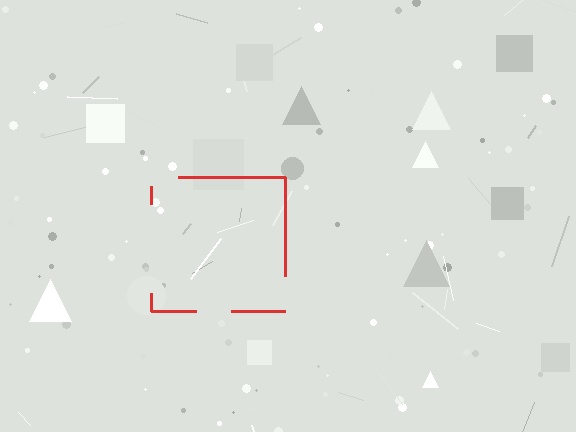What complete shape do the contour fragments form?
The contour fragments form a square.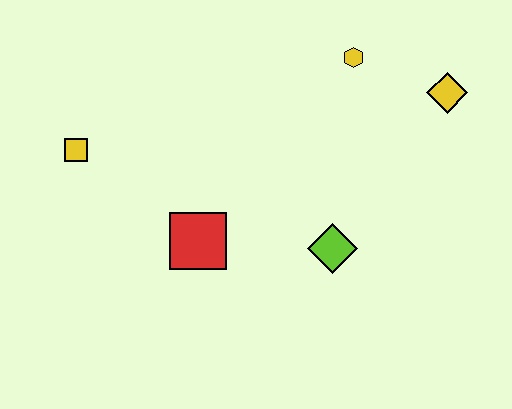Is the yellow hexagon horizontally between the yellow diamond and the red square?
Yes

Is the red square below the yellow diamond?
Yes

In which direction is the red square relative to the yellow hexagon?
The red square is below the yellow hexagon.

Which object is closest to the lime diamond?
The red square is closest to the lime diamond.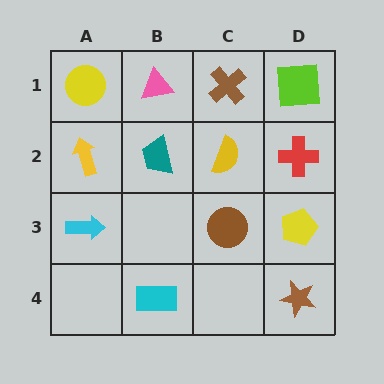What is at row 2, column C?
A yellow semicircle.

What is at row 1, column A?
A yellow circle.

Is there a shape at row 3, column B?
No, that cell is empty.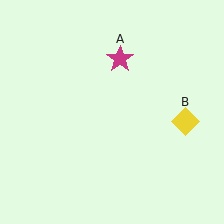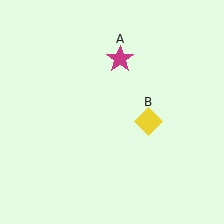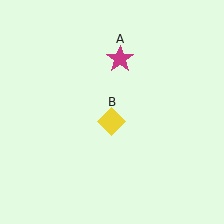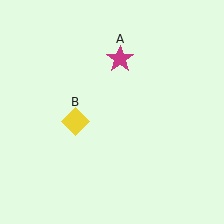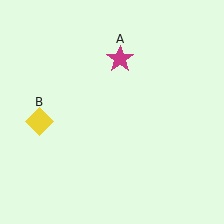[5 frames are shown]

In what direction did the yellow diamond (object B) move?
The yellow diamond (object B) moved left.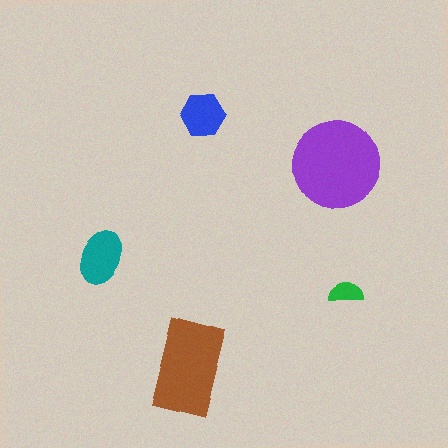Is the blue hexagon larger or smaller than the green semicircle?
Larger.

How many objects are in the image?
There are 5 objects in the image.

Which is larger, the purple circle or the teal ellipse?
The purple circle.